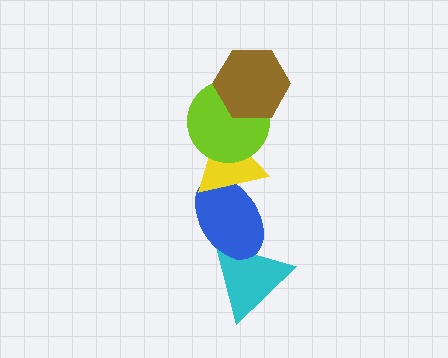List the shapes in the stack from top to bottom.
From top to bottom: the brown hexagon, the lime circle, the yellow triangle, the blue ellipse, the cyan triangle.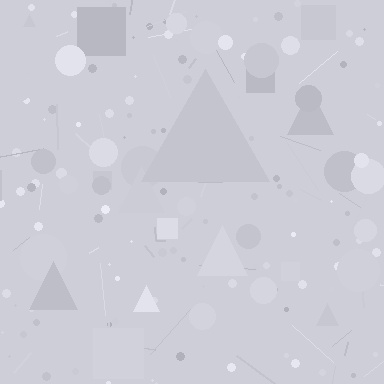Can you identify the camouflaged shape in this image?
The camouflaged shape is a triangle.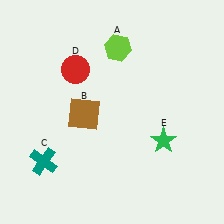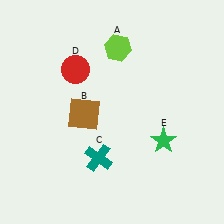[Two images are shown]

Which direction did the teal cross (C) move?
The teal cross (C) moved right.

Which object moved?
The teal cross (C) moved right.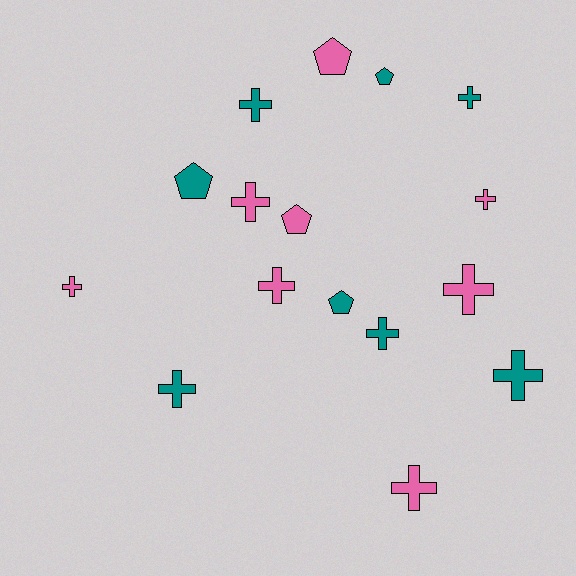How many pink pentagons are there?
There are 2 pink pentagons.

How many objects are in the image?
There are 16 objects.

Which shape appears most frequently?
Cross, with 11 objects.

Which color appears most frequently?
Teal, with 8 objects.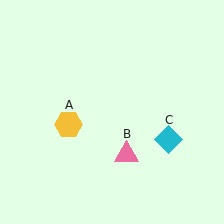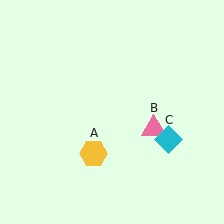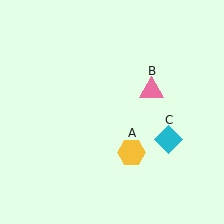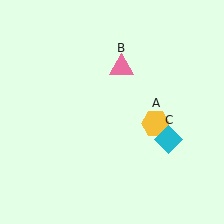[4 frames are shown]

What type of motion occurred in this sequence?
The yellow hexagon (object A), pink triangle (object B) rotated counterclockwise around the center of the scene.